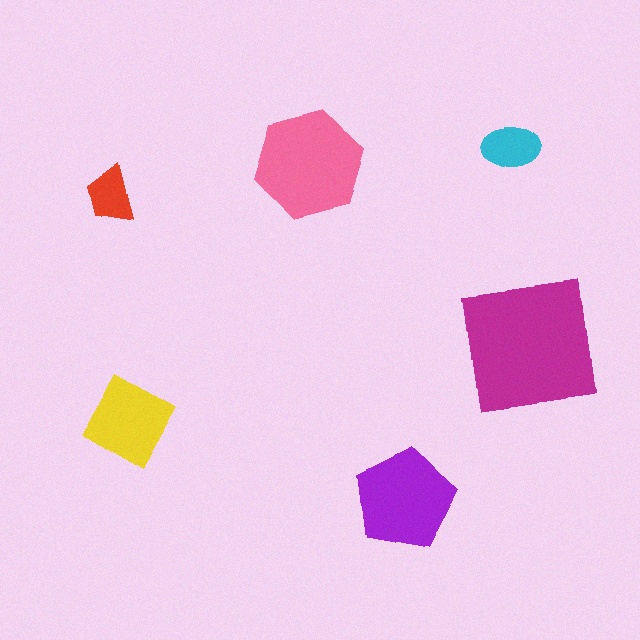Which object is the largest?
The magenta square.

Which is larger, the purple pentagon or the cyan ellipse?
The purple pentagon.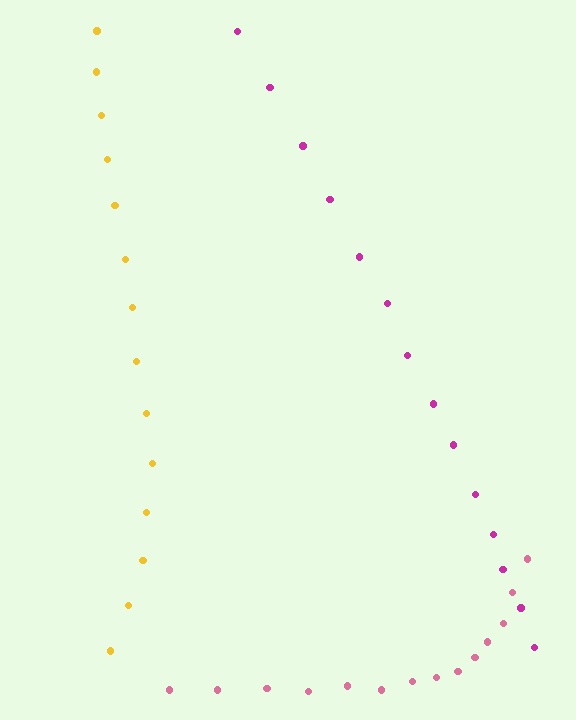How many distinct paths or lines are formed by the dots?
There are 3 distinct paths.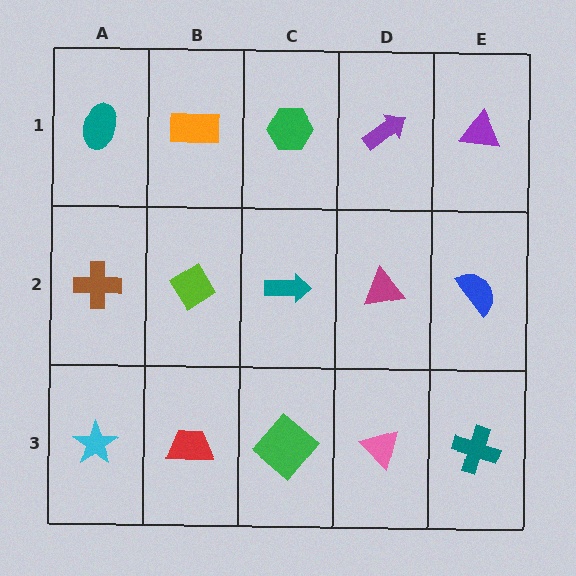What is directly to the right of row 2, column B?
A teal arrow.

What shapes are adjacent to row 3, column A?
A brown cross (row 2, column A), a red trapezoid (row 3, column B).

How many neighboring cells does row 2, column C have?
4.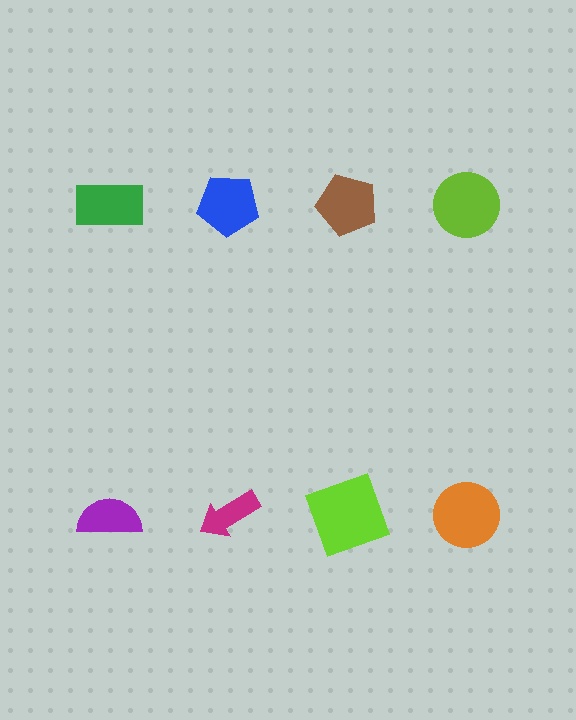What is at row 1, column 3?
A brown pentagon.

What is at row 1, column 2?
A blue pentagon.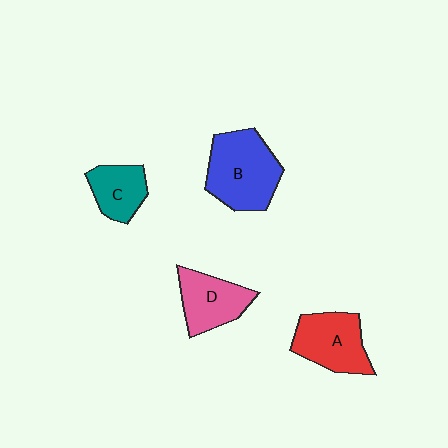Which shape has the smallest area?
Shape C (teal).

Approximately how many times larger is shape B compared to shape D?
Approximately 1.4 times.